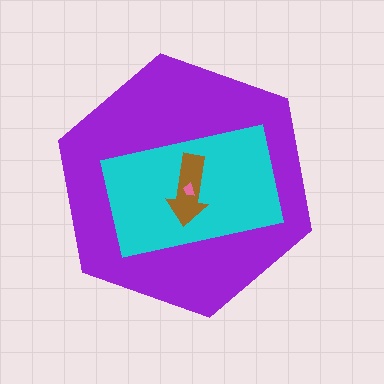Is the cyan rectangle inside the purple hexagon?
Yes.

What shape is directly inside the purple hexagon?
The cyan rectangle.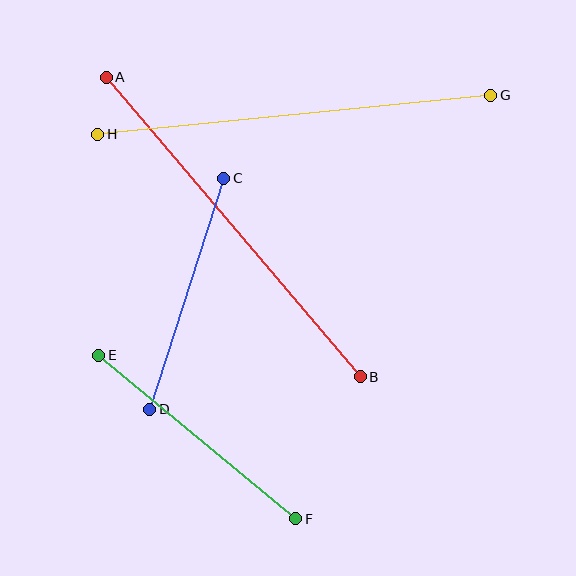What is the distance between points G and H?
The distance is approximately 395 pixels.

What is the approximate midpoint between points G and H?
The midpoint is at approximately (294, 115) pixels.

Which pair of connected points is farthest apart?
Points G and H are farthest apart.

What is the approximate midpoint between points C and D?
The midpoint is at approximately (187, 294) pixels.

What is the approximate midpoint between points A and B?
The midpoint is at approximately (233, 227) pixels.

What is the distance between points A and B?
The distance is approximately 393 pixels.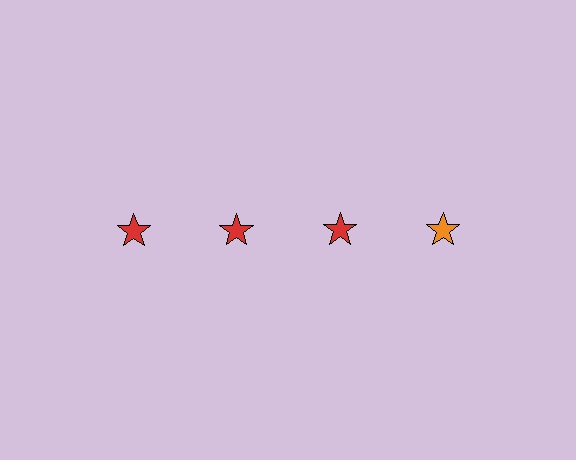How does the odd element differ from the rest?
It has a different color: orange instead of red.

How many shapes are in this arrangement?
There are 4 shapes arranged in a grid pattern.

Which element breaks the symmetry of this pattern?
The orange star in the top row, second from right column breaks the symmetry. All other shapes are red stars.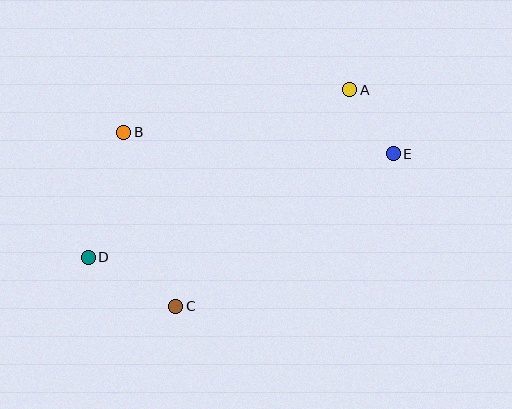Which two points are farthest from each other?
Points D and E are farthest from each other.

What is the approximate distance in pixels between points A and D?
The distance between A and D is approximately 311 pixels.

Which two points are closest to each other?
Points A and E are closest to each other.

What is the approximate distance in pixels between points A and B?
The distance between A and B is approximately 230 pixels.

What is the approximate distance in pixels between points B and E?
The distance between B and E is approximately 271 pixels.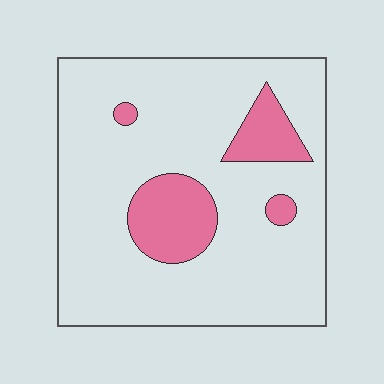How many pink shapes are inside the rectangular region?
4.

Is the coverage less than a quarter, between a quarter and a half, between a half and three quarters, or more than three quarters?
Less than a quarter.